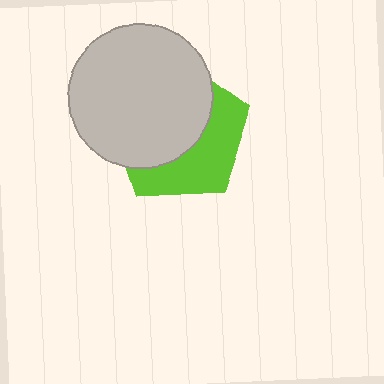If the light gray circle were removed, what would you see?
You would see the complete lime pentagon.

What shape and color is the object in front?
The object in front is a light gray circle.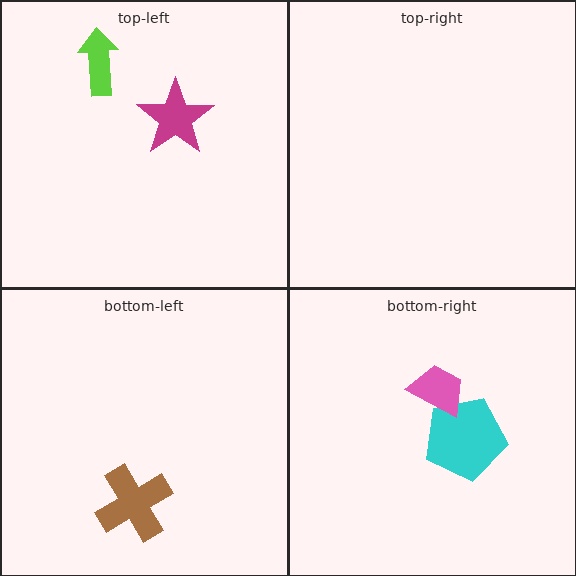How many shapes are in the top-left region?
2.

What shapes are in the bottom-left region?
The brown cross.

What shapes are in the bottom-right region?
The cyan pentagon, the pink trapezoid.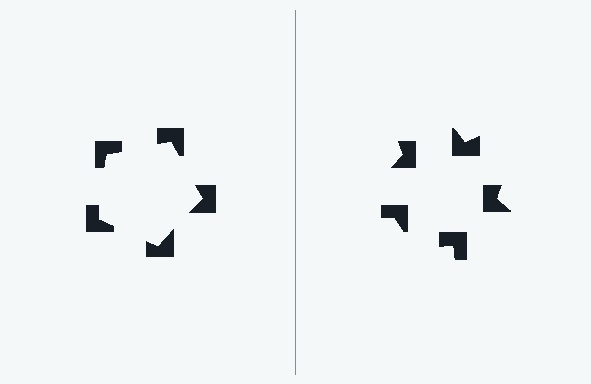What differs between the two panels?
The notched squares are positioned identically on both sides; only the wedge orientations differ. On the left they align to a pentagon; on the right they are misaligned.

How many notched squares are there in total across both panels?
10 — 5 on each side.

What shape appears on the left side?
An illusory pentagon.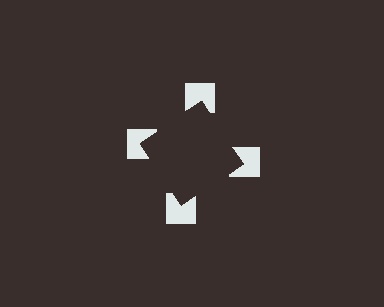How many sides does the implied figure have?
4 sides.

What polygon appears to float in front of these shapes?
An illusory square — its edges are inferred from the aligned wedge cuts in the notched squares, not physically drawn.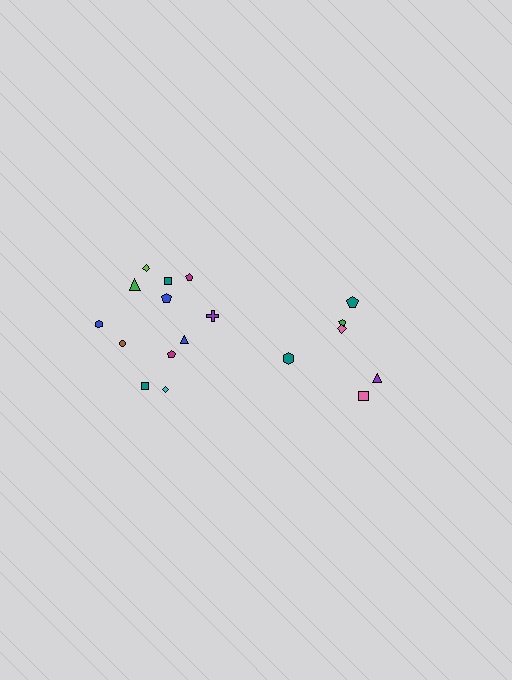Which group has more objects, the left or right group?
The left group.